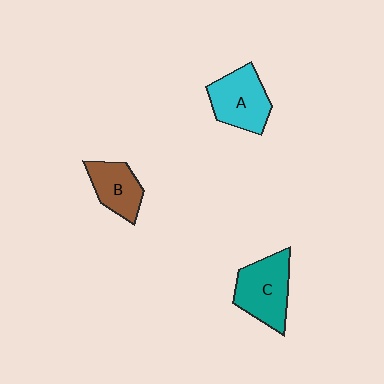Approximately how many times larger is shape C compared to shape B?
Approximately 1.4 times.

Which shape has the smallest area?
Shape B (brown).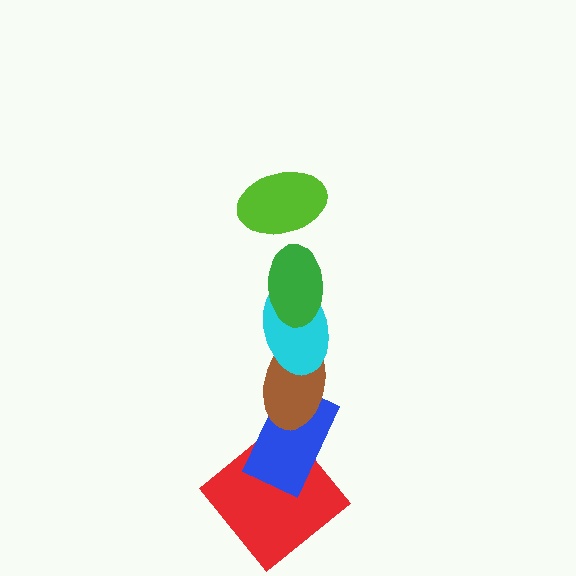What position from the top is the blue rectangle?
The blue rectangle is 5th from the top.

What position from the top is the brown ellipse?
The brown ellipse is 4th from the top.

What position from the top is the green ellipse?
The green ellipse is 2nd from the top.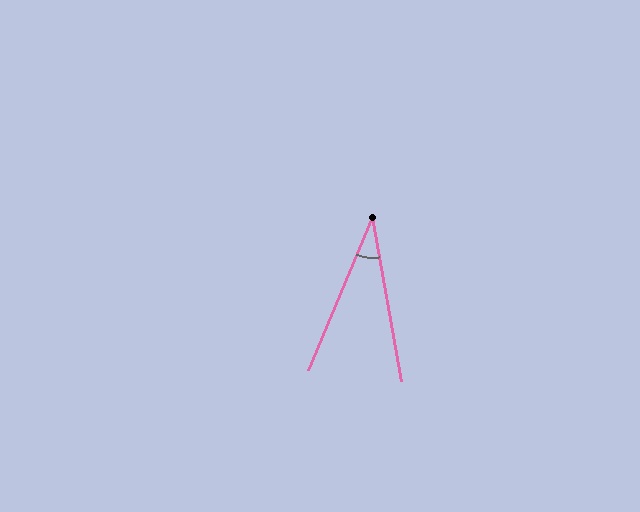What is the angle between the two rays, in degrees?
Approximately 33 degrees.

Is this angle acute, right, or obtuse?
It is acute.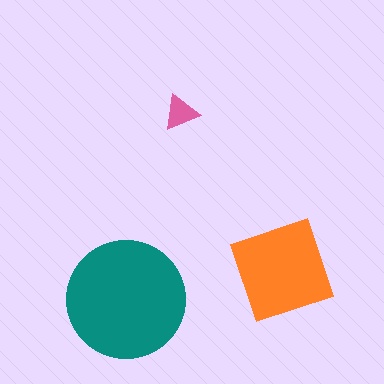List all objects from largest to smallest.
The teal circle, the orange square, the pink triangle.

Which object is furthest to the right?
The orange square is rightmost.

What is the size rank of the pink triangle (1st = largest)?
3rd.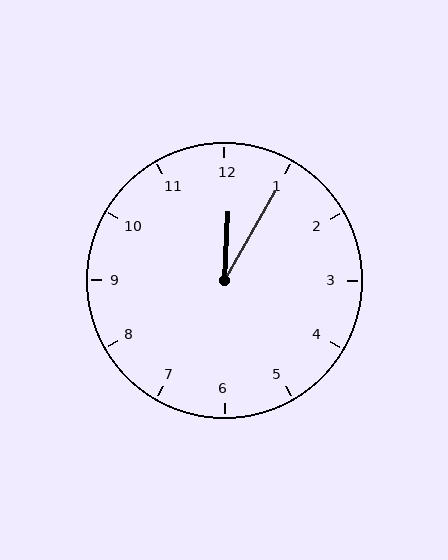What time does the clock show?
12:05.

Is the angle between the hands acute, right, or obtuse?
It is acute.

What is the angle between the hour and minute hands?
Approximately 28 degrees.